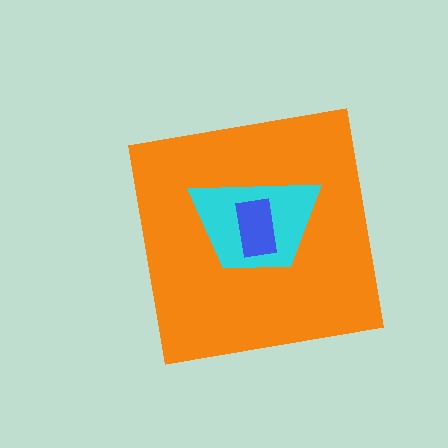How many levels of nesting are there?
3.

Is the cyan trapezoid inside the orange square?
Yes.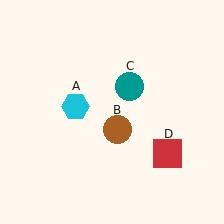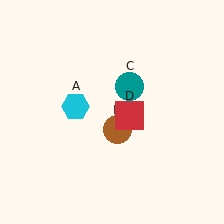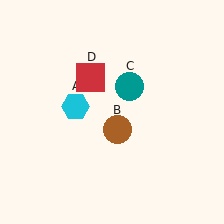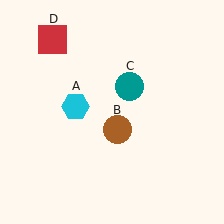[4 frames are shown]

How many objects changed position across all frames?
1 object changed position: red square (object D).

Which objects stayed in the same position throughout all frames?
Cyan hexagon (object A) and brown circle (object B) and teal circle (object C) remained stationary.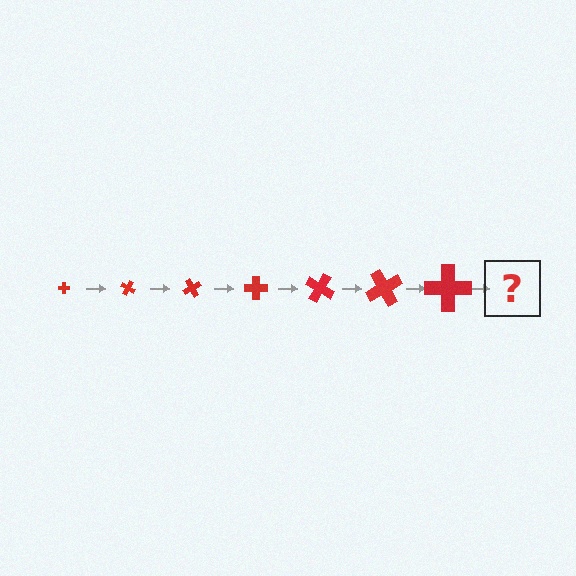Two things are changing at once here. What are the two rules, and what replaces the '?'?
The two rules are that the cross grows larger each step and it rotates 30 degrees each step. The '?' should be a cross, larger than the previous one and rotated 210 degrees from the start.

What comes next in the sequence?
The next element should be a cross, larger than the previous one and rotated 210 degrees from the start.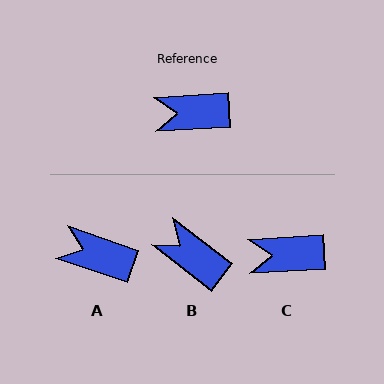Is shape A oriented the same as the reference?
No, it is off by about 23 degrees.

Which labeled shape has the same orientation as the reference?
C.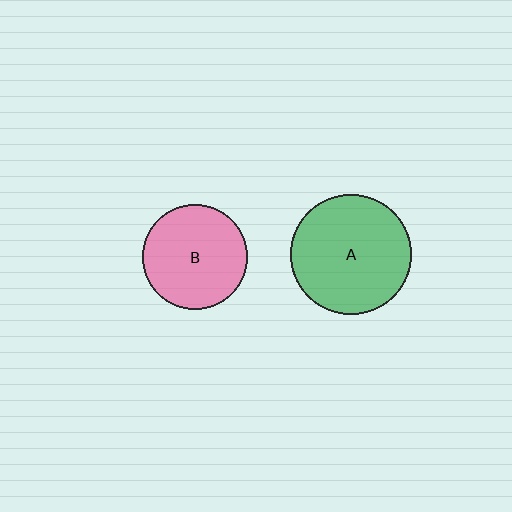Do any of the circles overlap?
No, none of the circles overlap.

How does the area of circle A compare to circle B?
Approximately 1.3 times.